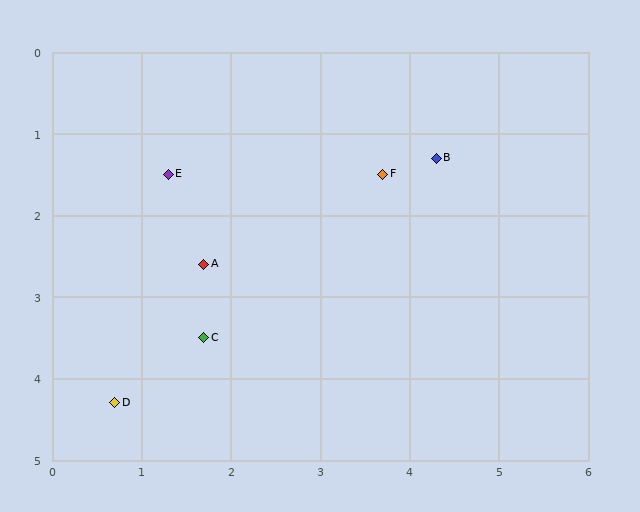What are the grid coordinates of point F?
Point F is at approximately (3.7, 1.5).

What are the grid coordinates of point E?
Point E is at approximately (1.3, 1.5).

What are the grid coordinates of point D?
Point D is at approximately (0.7, 4.3).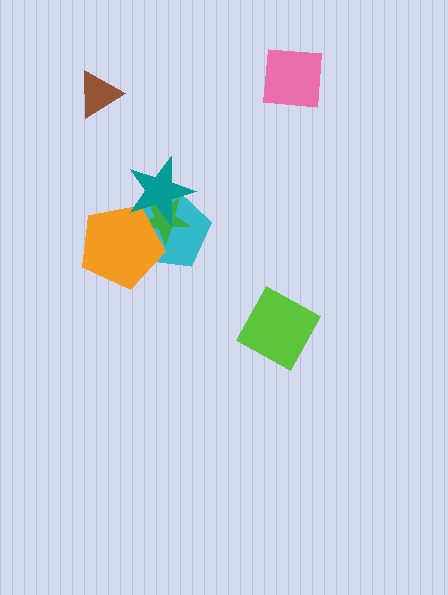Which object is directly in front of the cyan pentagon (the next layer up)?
The green star is directly in front of the cyan pentagon.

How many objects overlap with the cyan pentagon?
3 objects overlap with the cyan pentagon.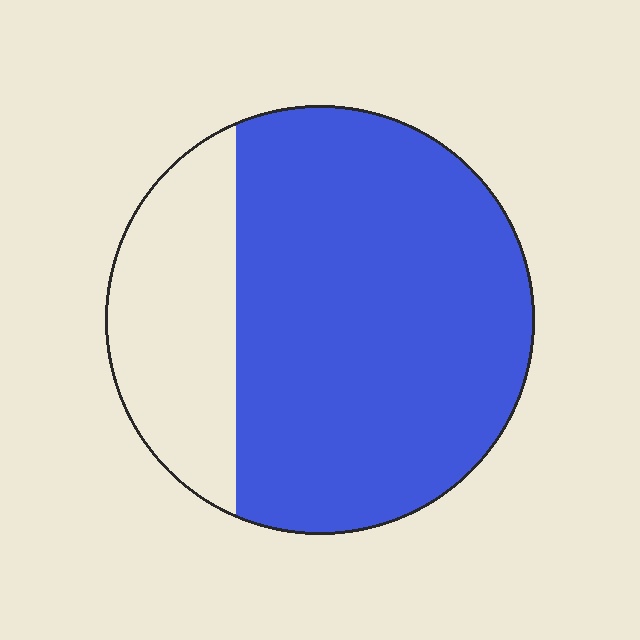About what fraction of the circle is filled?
About three quarters (3/4).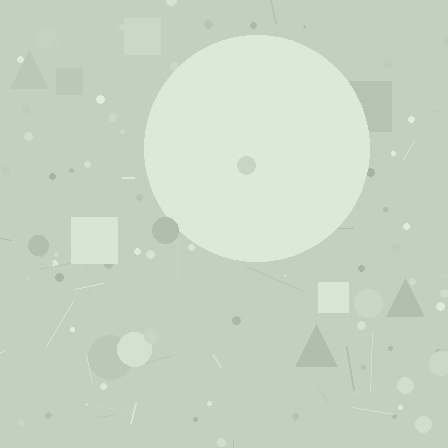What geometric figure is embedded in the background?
A circle is embedded in the background.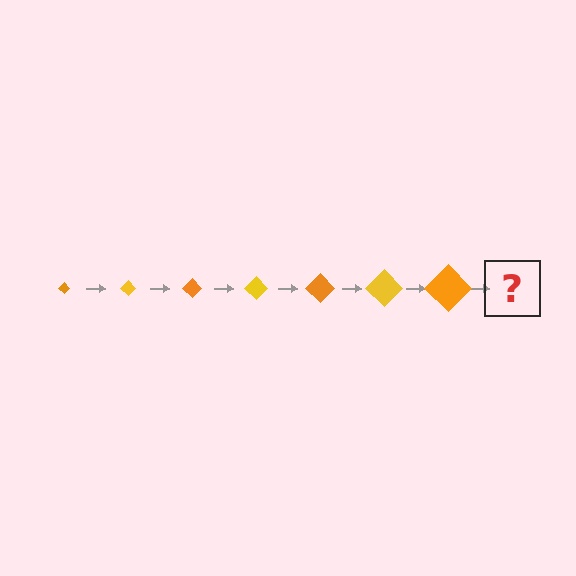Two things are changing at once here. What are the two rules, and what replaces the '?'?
The two rules are that the diamond grows larger each step and the color cycles through orange and yellow. The '?' should be a yellow diamond, larger than the previous one.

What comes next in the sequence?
The next element should be a yellow diamond, larger than the previous one.